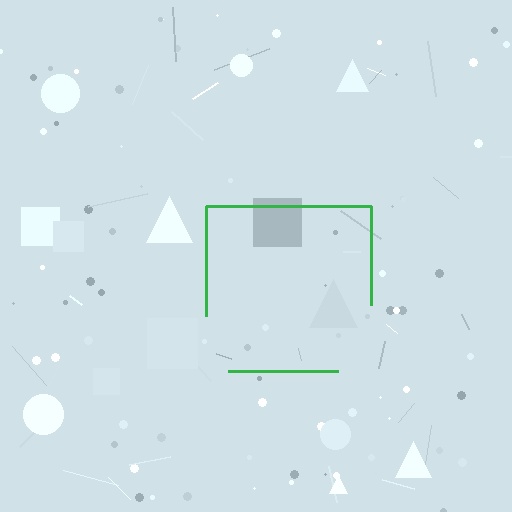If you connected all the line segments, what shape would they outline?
They would outline a square.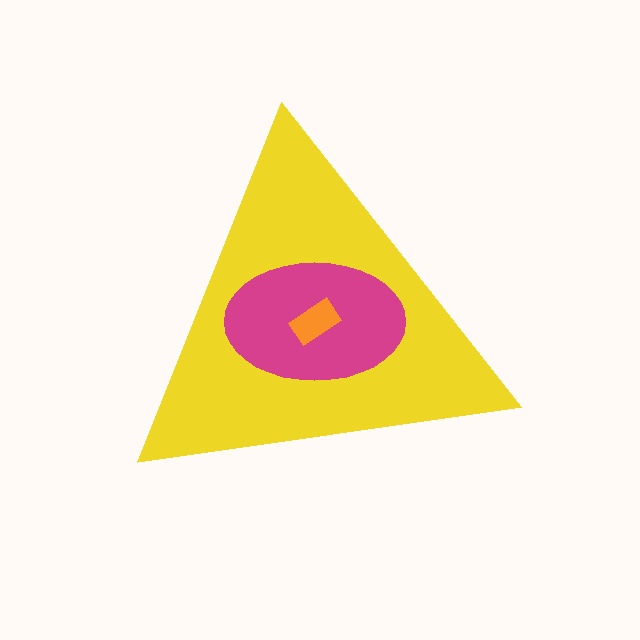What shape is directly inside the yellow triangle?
The magenta ellipse.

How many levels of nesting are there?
3.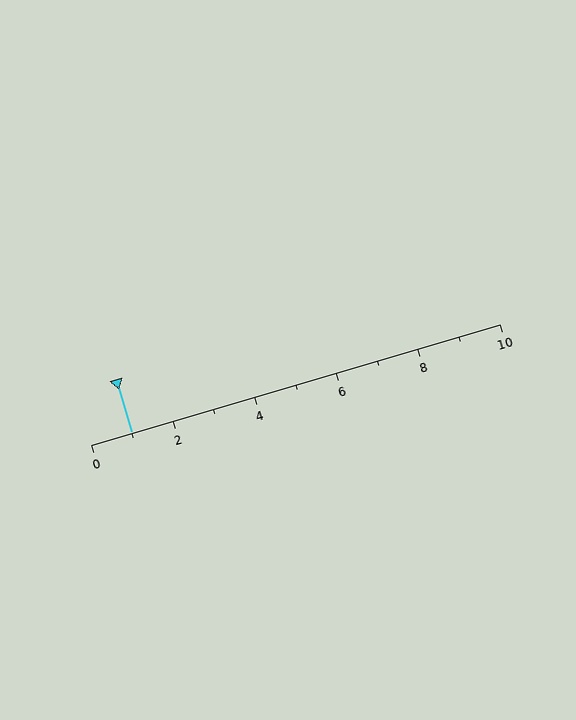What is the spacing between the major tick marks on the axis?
The major ticks are spaced 2 apart.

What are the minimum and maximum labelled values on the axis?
The axis runs from 0 to 10.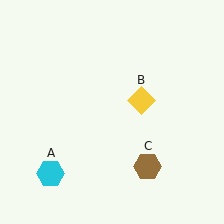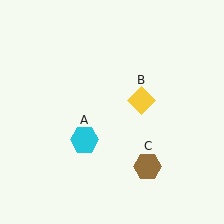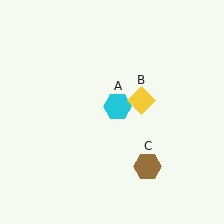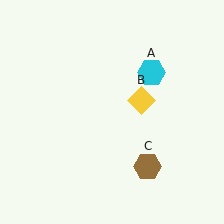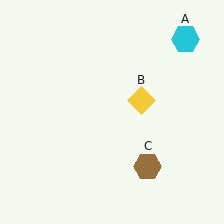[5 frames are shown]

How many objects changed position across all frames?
1 object changed position: cyan hexagon (object A).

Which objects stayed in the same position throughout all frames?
Yellow diamond (object B) and brown hexagon (object C) remained stationary.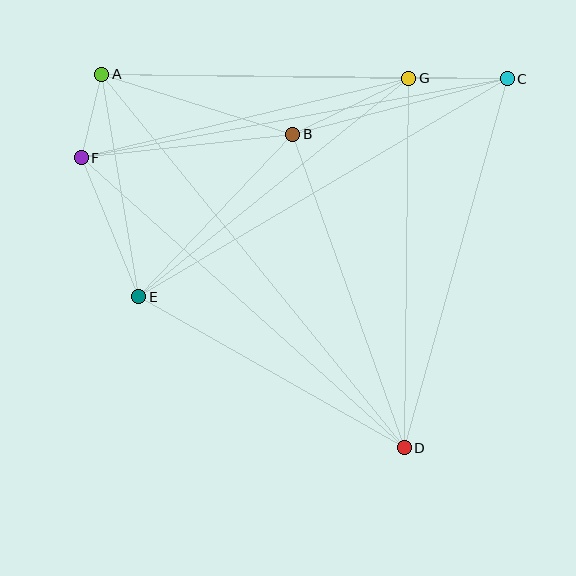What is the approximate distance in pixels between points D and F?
The distance between D and F is approximately 434 pixels.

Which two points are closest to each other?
Points A and F are closest to each other.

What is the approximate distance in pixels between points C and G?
The distance between C and G is approximately 99 pixels.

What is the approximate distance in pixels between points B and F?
The distance between B and F is approximately 213 pixels.